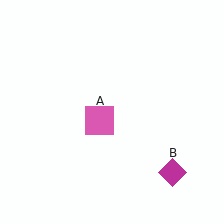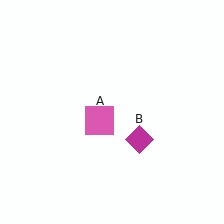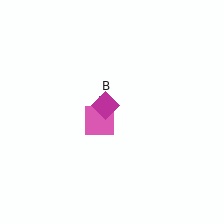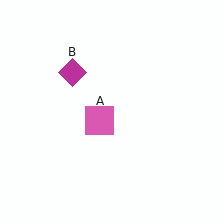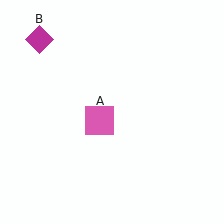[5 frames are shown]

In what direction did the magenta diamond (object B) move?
The magenta diamond (object B) moved up and to the left.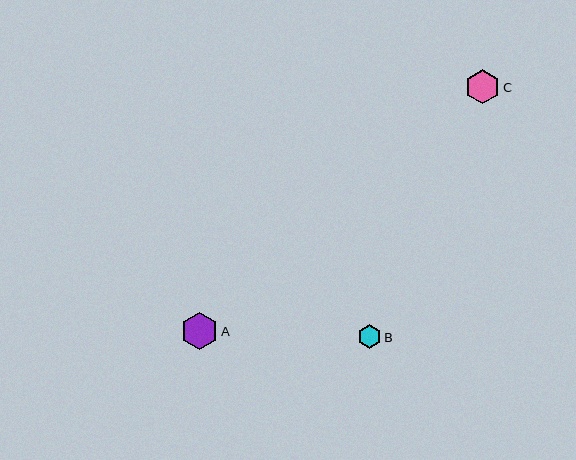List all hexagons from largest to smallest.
From largest to smallest: A, C, B.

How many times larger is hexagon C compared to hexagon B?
Hexagon C is approximately 1.5 times the size of hexagon B.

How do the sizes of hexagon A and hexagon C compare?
Hexagon A and hexagon C are approximately the same size.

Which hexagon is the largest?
Hexagon A is the largest with a size of approximately 37 pixels.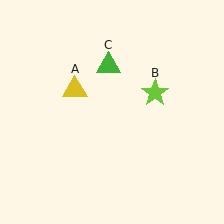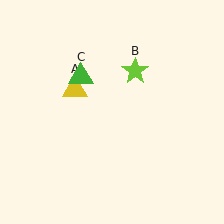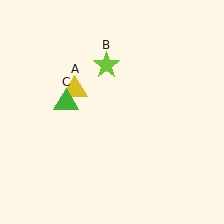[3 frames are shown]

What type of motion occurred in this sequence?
The lime star (object B), green triangle (object C) rotated counterclockwise around the center of the scene.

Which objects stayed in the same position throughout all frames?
Yellow triangle (object A) remained stationary.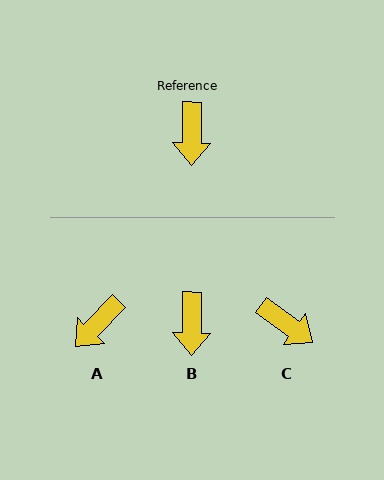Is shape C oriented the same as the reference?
No, it is off by about 55 degrees.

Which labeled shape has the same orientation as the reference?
B.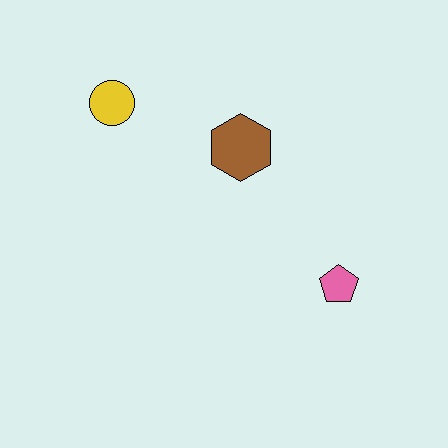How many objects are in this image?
There are 3 objects.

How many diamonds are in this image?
There are no diamonds.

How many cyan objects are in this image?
There are no cyan objects.